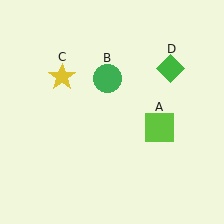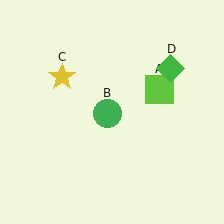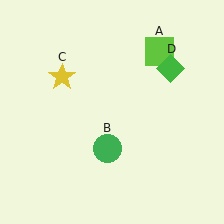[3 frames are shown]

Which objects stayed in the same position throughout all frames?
Yellow star (object C) and green diamond (object D) remained stationary.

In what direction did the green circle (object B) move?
The green circle (object B) moved down.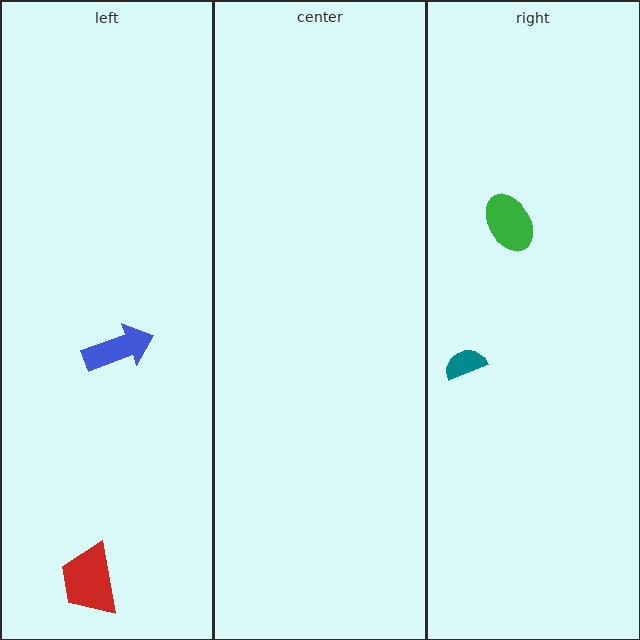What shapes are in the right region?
The green ellipse, the teal semicircle.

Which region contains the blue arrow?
The left region.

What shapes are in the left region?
The blue arrow, the red trapezoid.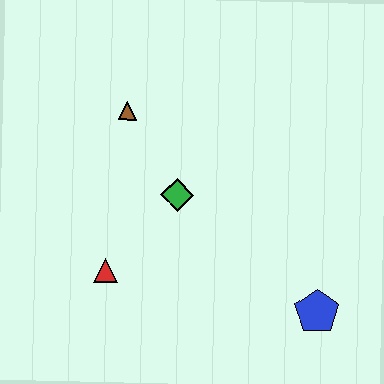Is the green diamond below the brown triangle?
Yes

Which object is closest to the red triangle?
The green diamond is closest to the red triangle.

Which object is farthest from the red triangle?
The blue pentagon is farthest from the red triangle.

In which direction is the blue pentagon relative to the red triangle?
The blue pentagon is to the right of the red triangle.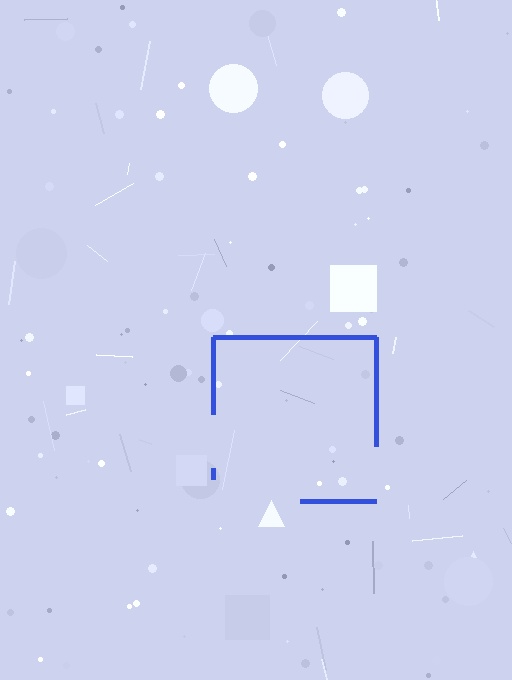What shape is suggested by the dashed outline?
The dashed outline suggests a square.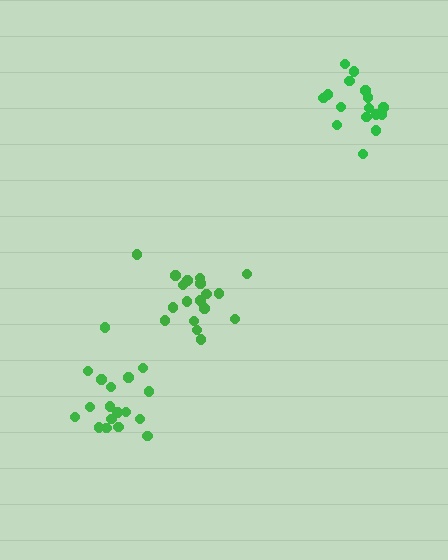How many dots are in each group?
Group 1: 18 dots, Group 2: 16 dots, Group 3: 18 dots (52 total).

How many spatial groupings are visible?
There are 3 spatial groupings.